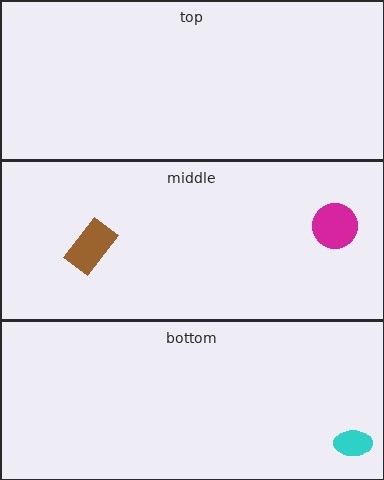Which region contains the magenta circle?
The middle region.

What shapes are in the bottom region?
The cyan ellipse.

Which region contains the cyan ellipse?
The bottom region.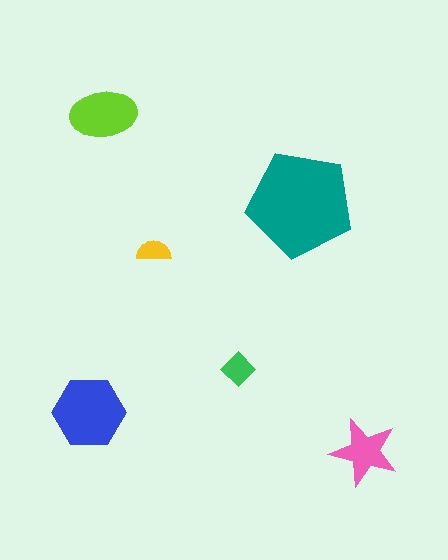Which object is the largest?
The teal pentagon.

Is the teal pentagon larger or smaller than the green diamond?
Larger.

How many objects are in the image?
There are 6 objects in the image.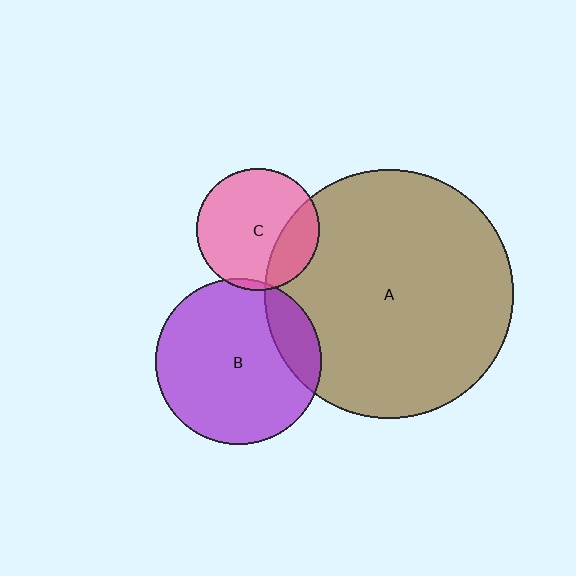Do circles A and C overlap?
Yes.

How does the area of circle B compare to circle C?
Approximately 1.9 times.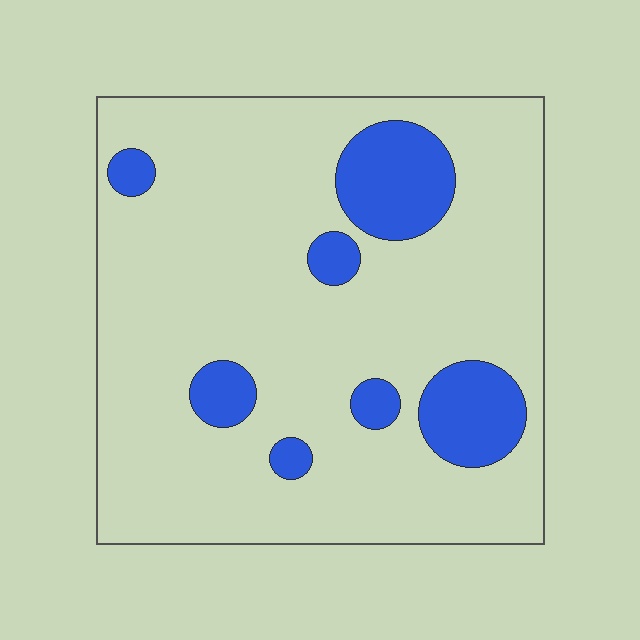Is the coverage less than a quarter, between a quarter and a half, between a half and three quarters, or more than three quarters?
Less than a quarter.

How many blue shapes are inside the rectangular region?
7.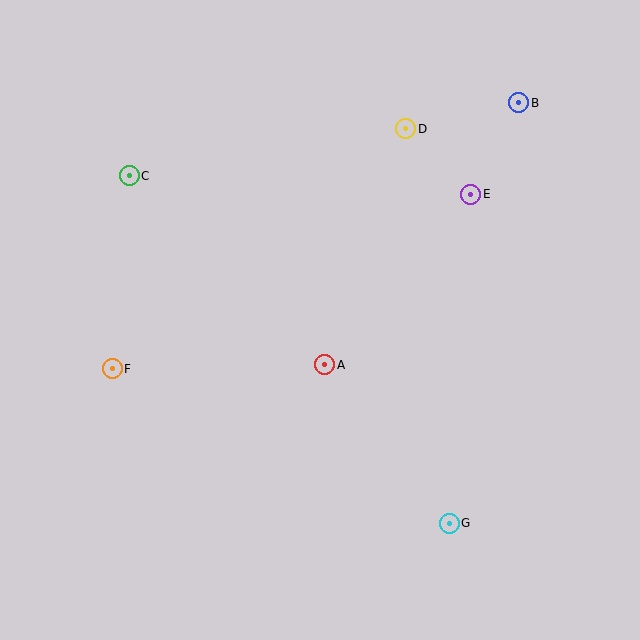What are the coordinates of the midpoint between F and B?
The midpoint between F and B is at (315, 236).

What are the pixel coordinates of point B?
Point B is at (519, 103).